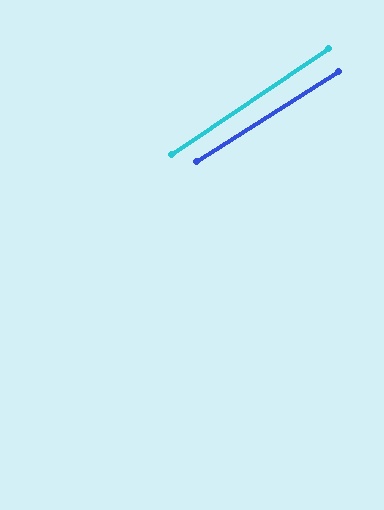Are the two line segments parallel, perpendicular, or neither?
Parallel — their directions differ by only 1.5°.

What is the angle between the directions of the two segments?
Approximately 2 degrees.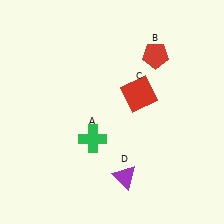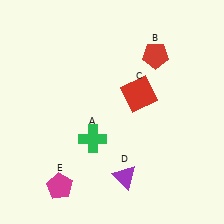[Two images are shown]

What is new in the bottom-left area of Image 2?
A magenta pentagon (E) was added in the bottom-left area of Image 2.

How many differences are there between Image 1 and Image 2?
There is 1 difference between the two images.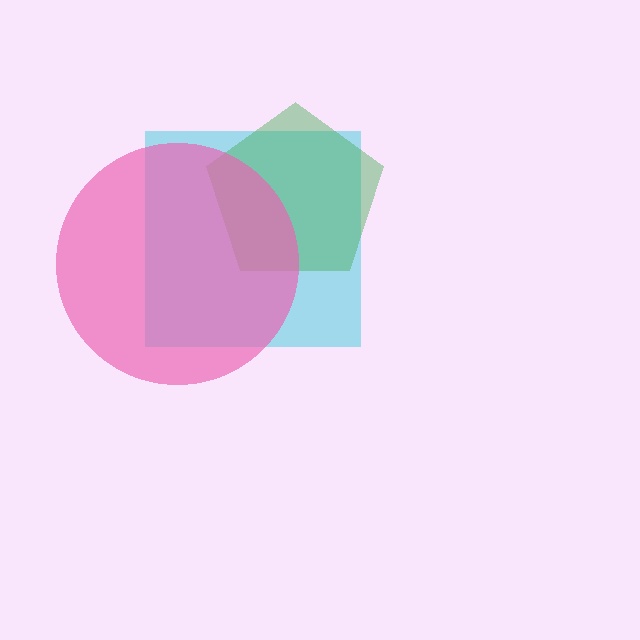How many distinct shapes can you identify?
There are 3 distinct shapes: a cyan square, a green pentagon, a pink circle.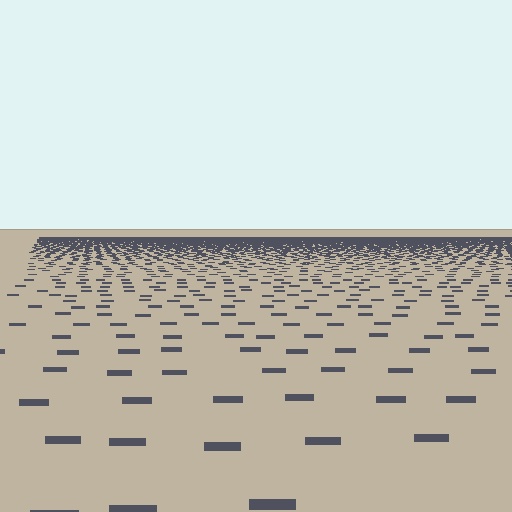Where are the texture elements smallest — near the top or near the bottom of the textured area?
Near the top.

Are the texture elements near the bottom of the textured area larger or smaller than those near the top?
Larger. Near the bottom, elements are closer to the viewer and appear at a bigger on-screen size.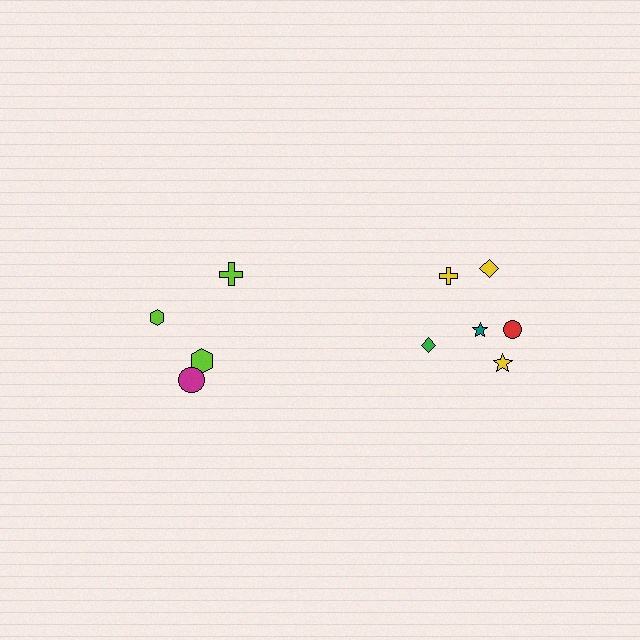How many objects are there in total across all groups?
There are 10 objects.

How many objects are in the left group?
There are 4 objects.